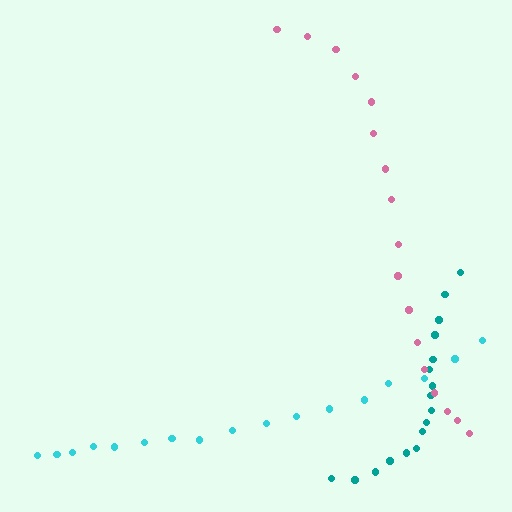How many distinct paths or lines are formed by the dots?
There are 3 distinct paths.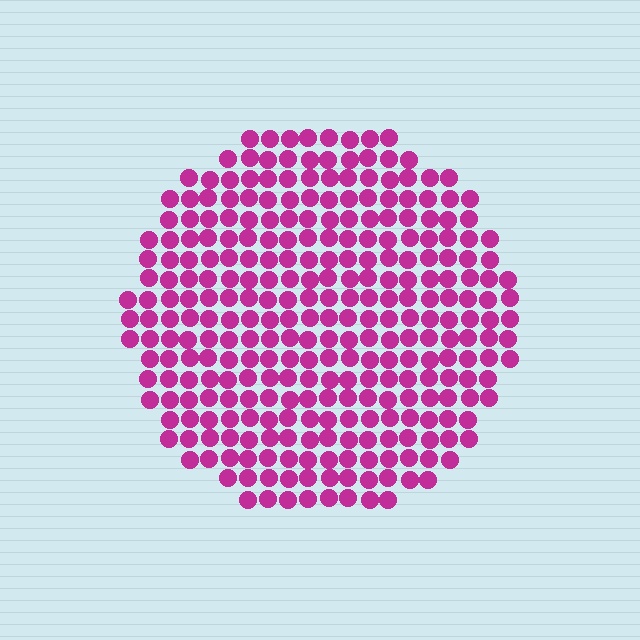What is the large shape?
The large shape is a circle.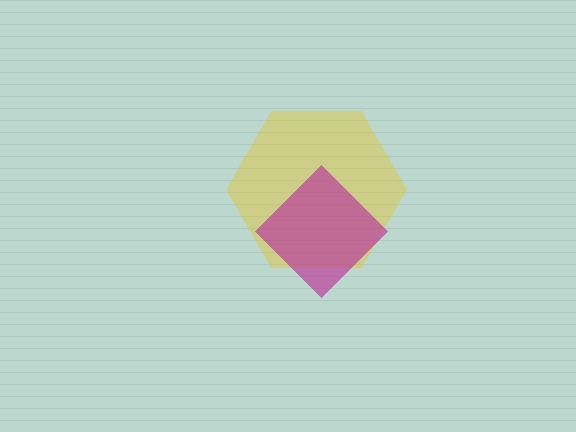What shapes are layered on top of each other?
The layered shapes are: a yellow hexagon, a magenta diamond.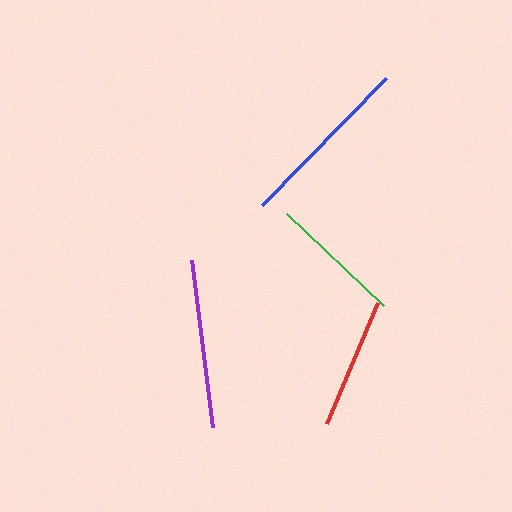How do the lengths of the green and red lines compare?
The green and red lines are approximately the same length.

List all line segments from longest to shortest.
From longest to shortest: blue, purple, green, red.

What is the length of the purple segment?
The purple segment is approximately 168 pixels long.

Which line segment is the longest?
The blue line is the longest at approximately 178 pixels.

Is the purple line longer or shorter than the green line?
The purple line is longer than the green line.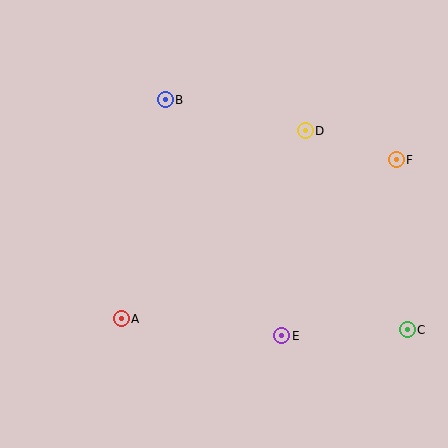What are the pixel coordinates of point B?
Point B is at (165, 100).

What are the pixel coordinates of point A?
Point A is at (121, 319).